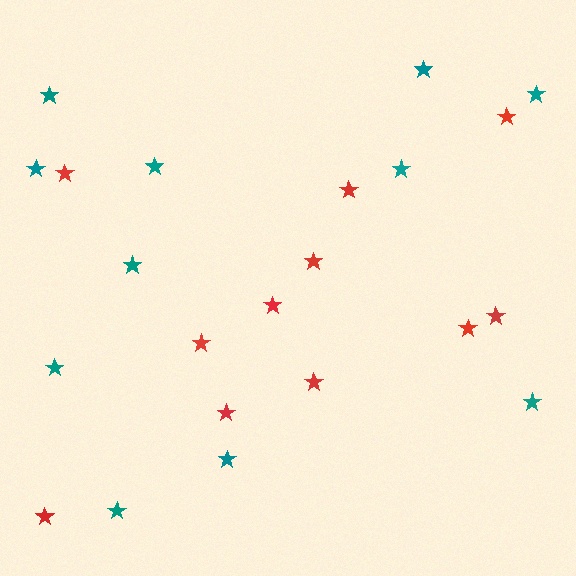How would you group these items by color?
There are 2 groups: one group of red stars (11) and one group of teal stars (11).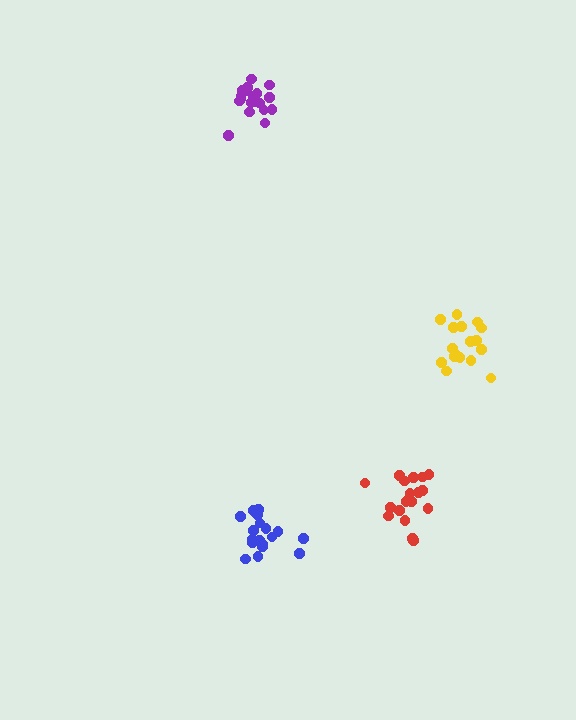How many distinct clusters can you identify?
There are 4 distinct clusters.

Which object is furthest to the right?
The yellow cluster is rightmost.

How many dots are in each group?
Group 1: 18 dots, Group 2: 19 dots, Group 3: 17 dots, Group 4: 18 dots (72 total).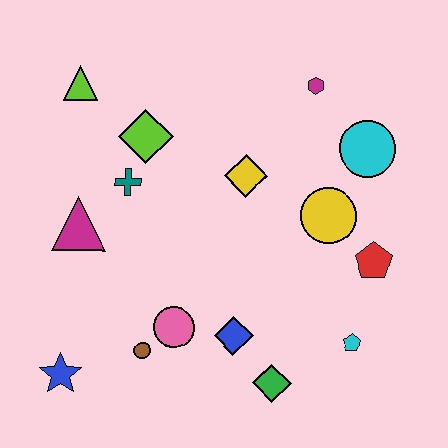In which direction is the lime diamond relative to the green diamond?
The lime diamond is above the green diamond.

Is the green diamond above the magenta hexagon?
No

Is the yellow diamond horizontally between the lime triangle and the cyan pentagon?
Yes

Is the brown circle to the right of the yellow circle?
No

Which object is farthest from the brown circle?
The magenta hexagon is farthest from the brown circle.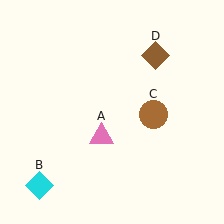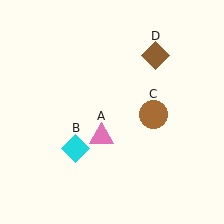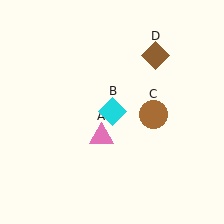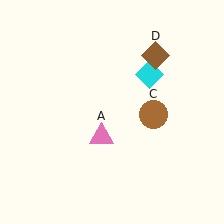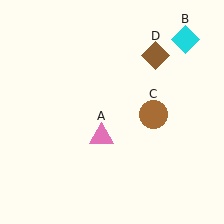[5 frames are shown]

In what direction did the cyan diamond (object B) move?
The cyan diamond (object B) moved up and to the right.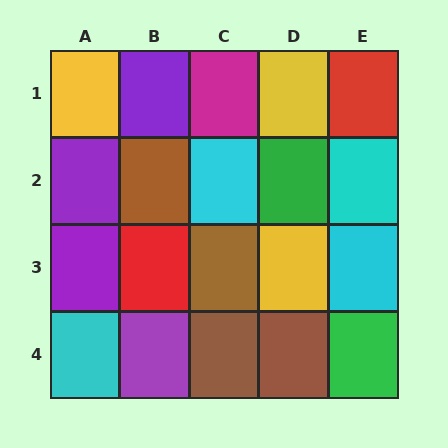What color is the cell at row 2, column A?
Purple.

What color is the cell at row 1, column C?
Magenta.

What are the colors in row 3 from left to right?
Purple, red, brown, yellow, cyan.